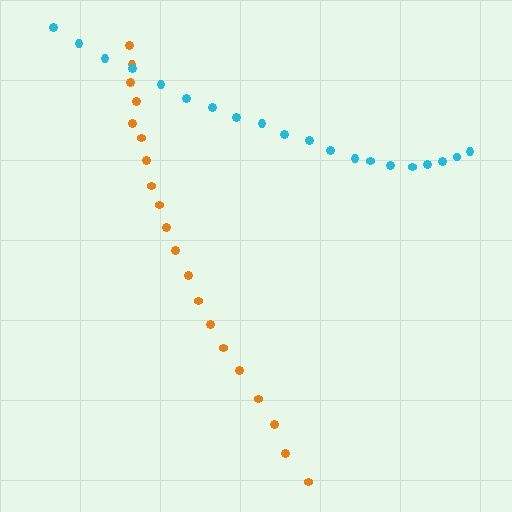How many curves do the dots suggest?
There are 2 distinct paths.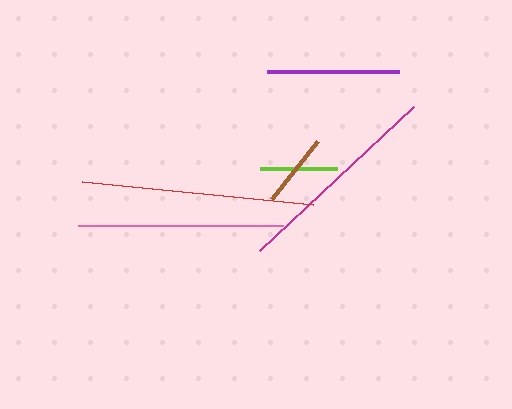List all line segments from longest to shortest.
From longest to shortest: red, magenta, pink, purple, lime, brown.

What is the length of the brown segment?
The brown segment is approximately 74 pixels long.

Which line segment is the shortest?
The brown line is the shortest at approximately 74 pixels.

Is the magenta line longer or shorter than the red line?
The red line is longer than the magenta line.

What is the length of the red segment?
The red segment is approximately 232 pixels long.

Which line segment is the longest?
The red line is the longest at approximately 232 pixels.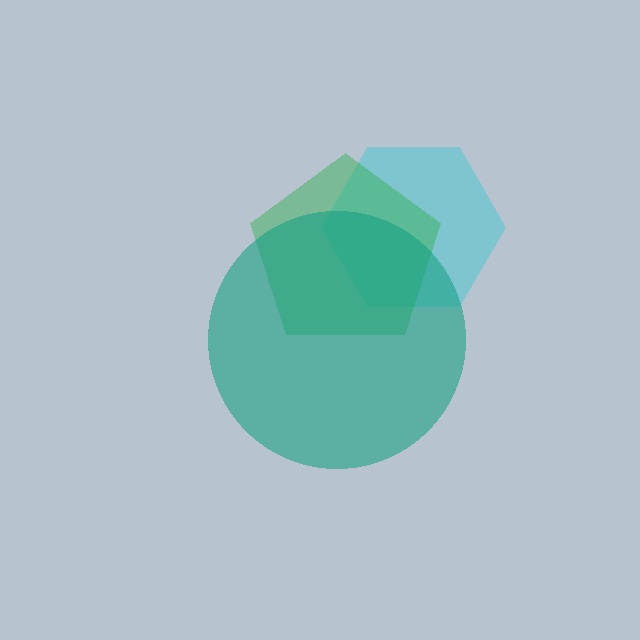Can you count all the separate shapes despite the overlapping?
Yes, there are 3 separate shapes.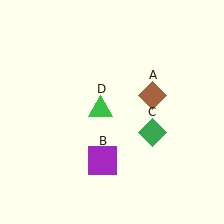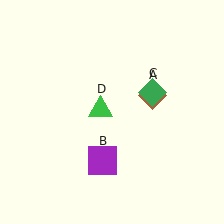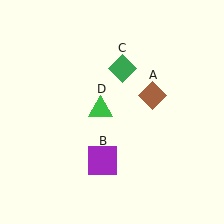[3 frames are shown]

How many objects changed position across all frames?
1 object changed position: green diamond (object C).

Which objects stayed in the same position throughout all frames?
Brown diamond (object A) and purple square (object B) and green triangle (object D) remained stationary.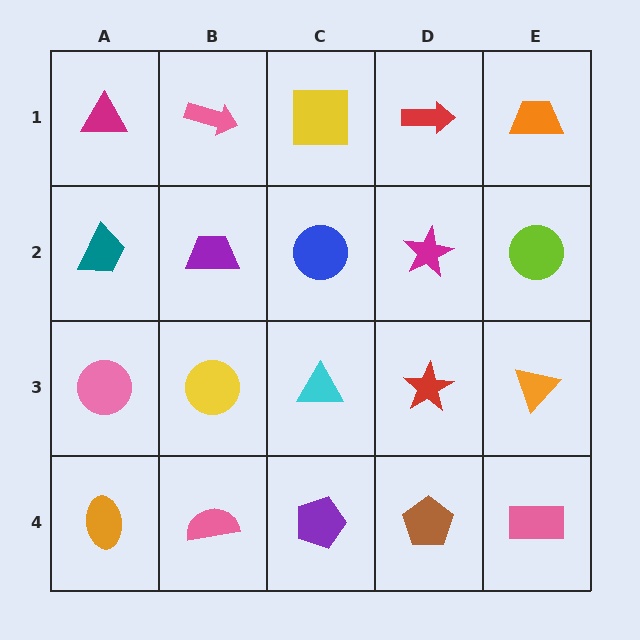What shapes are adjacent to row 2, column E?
An orange trapezoid (row 1, column E), an orange triangle (row 3, column E), a magenta star (row 2, column D).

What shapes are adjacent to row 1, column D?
A magenta star (row 2, column D), a yellow square (row 1, column C), an orange trapezoid (row 1, column E).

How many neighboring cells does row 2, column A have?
3.